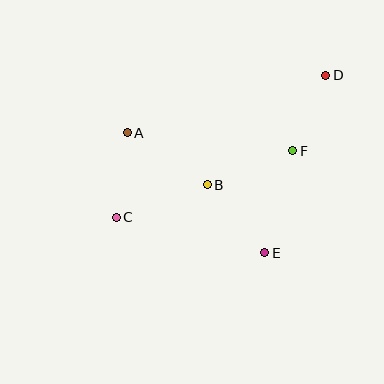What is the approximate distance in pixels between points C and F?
The distance between C and F is approximately 189 pixels.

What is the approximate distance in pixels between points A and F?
The distance between A and F is approximately 167 pixels.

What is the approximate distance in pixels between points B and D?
The distance between B and D is approximately 162 pixels.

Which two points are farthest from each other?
Points C and D are farthest from each other.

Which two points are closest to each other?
Points D and F are closest to each other.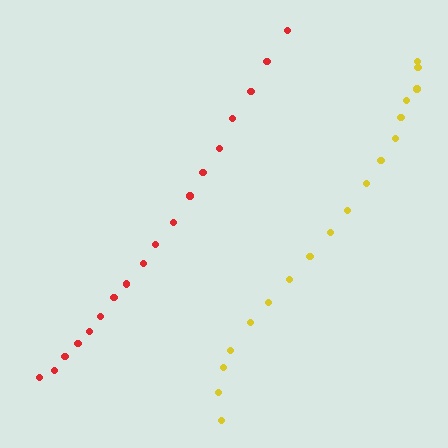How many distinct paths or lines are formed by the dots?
There are 2 distinct paths.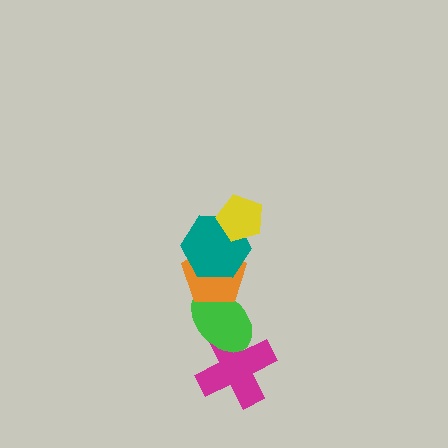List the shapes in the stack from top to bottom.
From top to bottom: the yellow pentagon, the teal hexagon, the orange pentagon, the green ellipse, the magenta cross.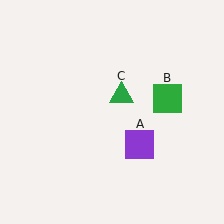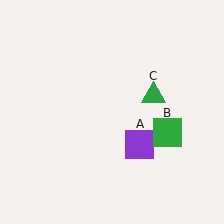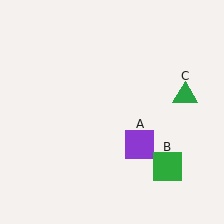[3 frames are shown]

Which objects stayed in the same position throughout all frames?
Purple square (object A) remained stationary.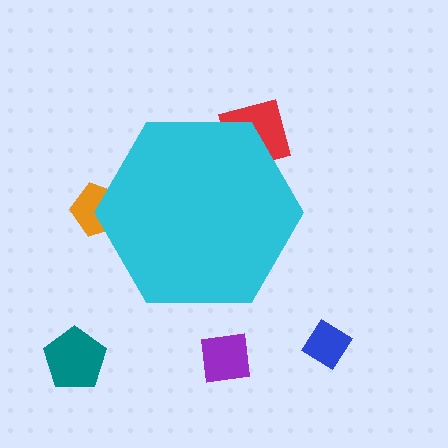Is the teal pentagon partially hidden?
No, the teal pentagon is fully visible.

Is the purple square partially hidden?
No, the purple square is fully visible.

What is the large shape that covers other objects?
A cyan hexagon.